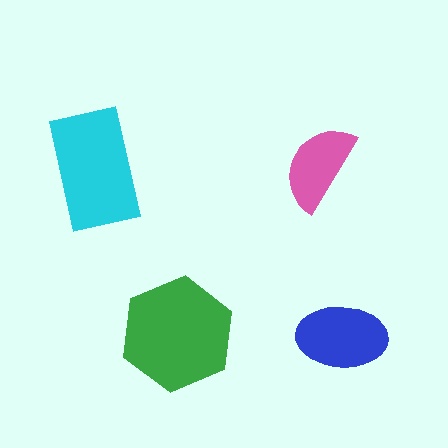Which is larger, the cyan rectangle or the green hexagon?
The green hexagon.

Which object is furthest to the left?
The cyan rectangle is leftmost.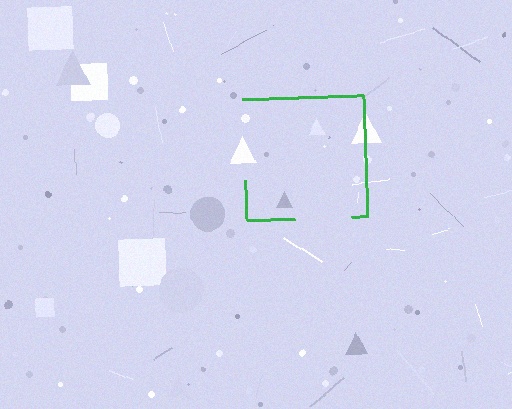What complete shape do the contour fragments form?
The contour fragments form a square.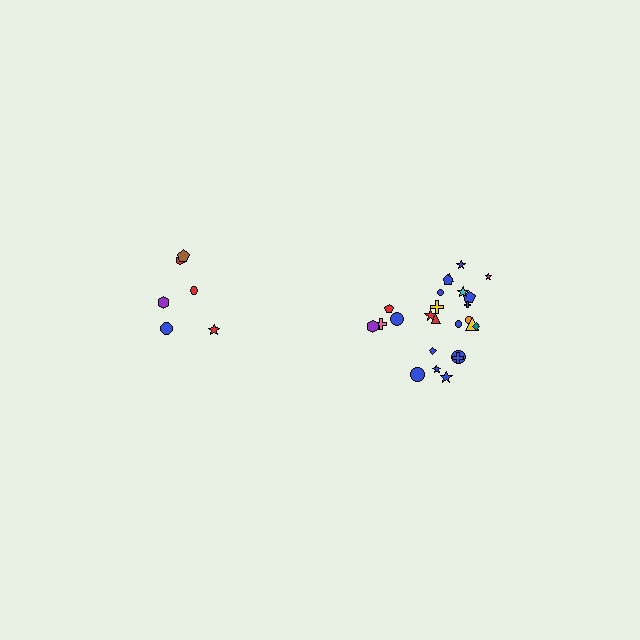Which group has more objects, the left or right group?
The right group.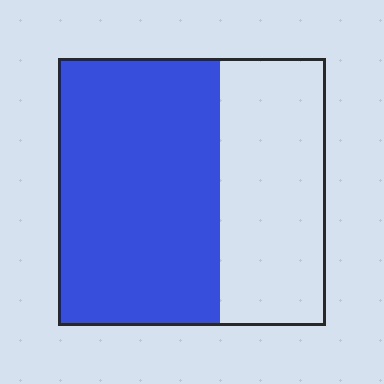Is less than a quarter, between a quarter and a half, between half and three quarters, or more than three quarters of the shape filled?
Between half and three quarters.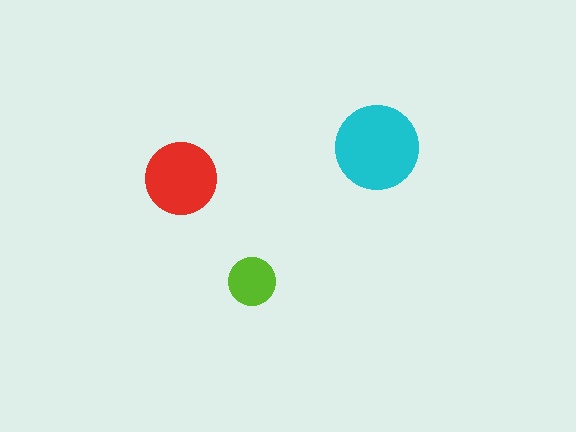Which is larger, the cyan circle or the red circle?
The cyan one.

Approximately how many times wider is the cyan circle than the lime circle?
About 1.5 times wider.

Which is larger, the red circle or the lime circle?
The red one.